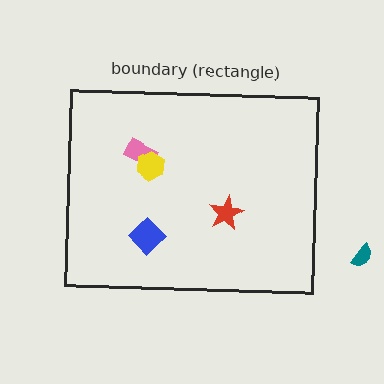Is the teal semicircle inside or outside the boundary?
Outside.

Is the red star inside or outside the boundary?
Inside.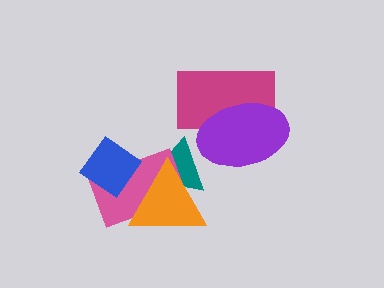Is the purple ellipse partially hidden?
No, no other shape covers it.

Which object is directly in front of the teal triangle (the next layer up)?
The pink rectangle is directly in front of the teal triangle.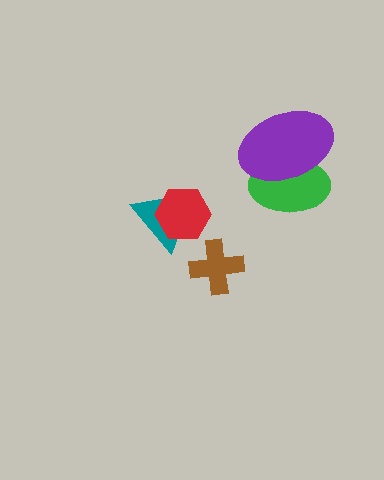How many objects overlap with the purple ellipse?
1 object overlaps with the purple ellipse.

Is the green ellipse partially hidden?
Yes, it is partially covered by another shape.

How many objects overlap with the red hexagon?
1 object overlaps with the red hexagon.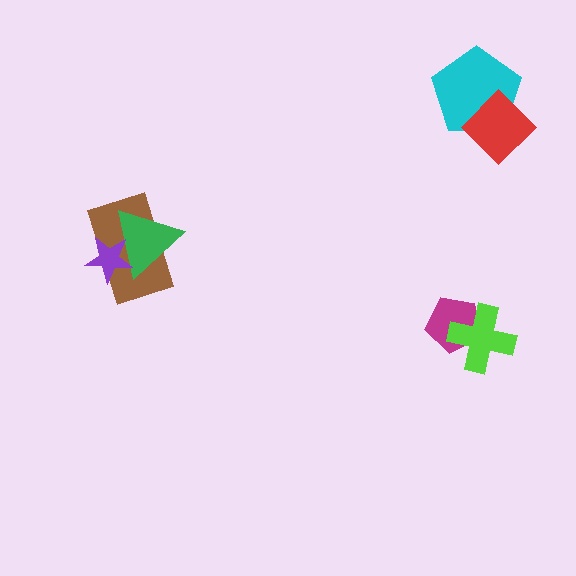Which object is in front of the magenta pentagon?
The lime cross is in front of the magenta pentagon.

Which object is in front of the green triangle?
The purple star is in front of the green triangle.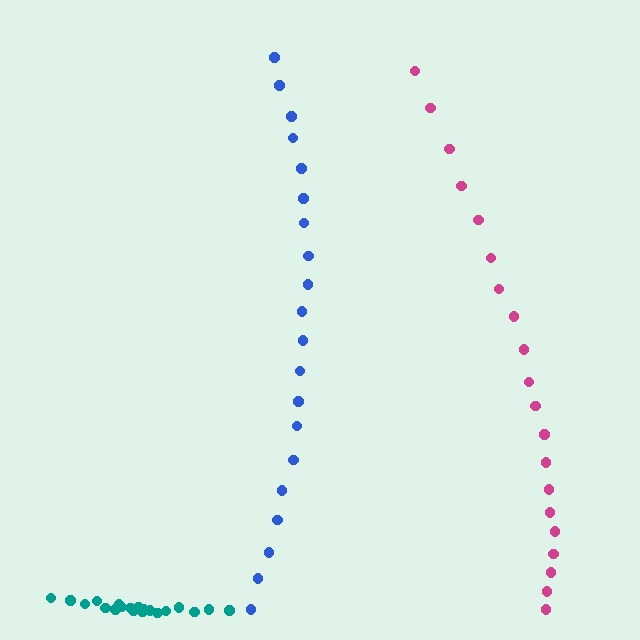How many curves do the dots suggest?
There are 3 distinct paths.